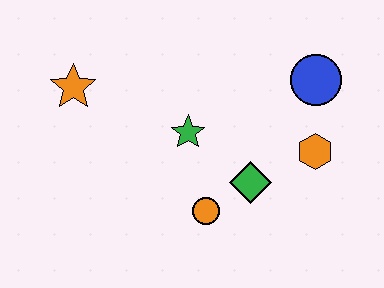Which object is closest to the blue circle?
The orange hexagon is closest to the blue circle.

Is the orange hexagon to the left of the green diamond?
No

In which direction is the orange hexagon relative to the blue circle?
The orange hexagon is below the blue circle.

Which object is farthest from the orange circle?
The orange star is farthest from the orange circle.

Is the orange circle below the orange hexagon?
Yes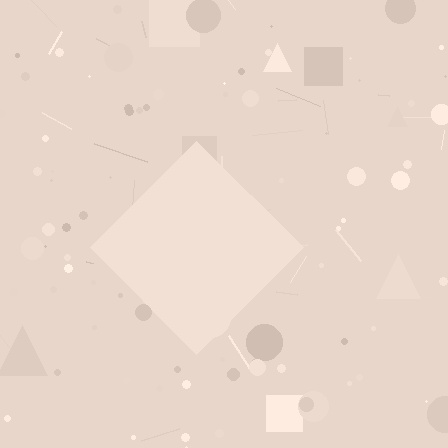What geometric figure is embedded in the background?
A diamond is embedded in the background.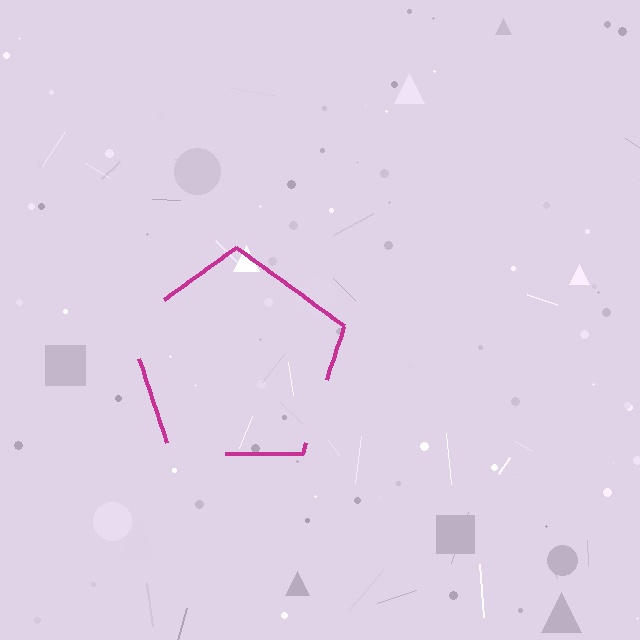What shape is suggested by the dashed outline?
The dashed outline suggests a pentagon.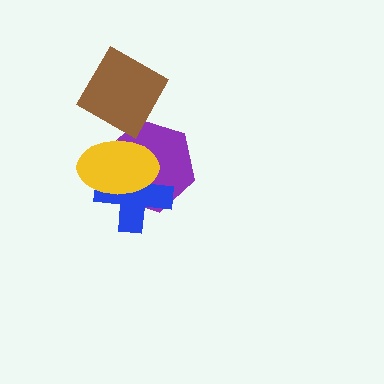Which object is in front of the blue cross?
The yellow ellipse is in front of the blue cross.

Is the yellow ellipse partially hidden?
Yes, it is partially covered by another shape.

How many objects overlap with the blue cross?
2 objects overlap with the blue cross.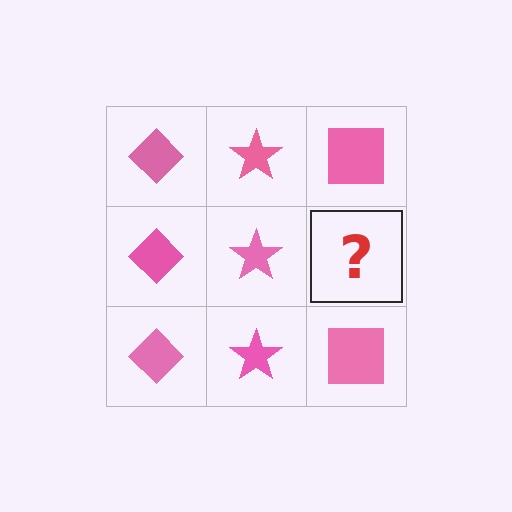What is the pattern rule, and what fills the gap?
The rule is that each column has a consistent shape. The gap should be filled with a pink square.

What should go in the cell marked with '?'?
The missing cell should contain a pink square.